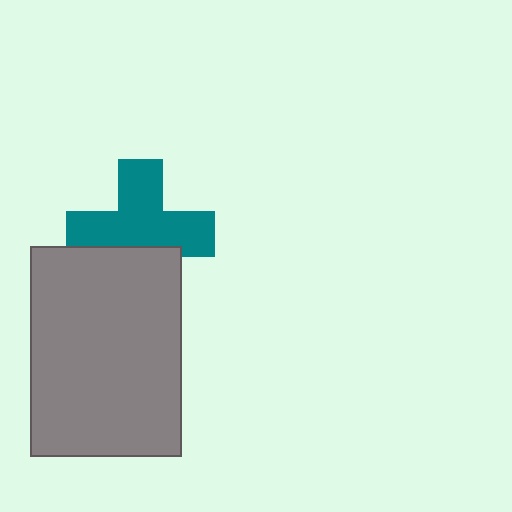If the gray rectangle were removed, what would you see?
You would see the complete teal cross.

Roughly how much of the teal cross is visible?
Most of it is visible (roughly 68%).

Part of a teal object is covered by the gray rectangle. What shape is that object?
It is a cross.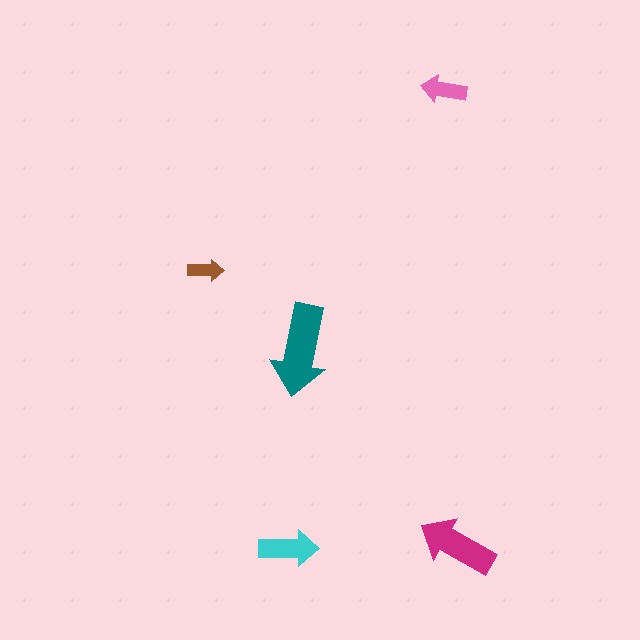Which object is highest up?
The pink arrow is topmost.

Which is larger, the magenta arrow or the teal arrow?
The teal one.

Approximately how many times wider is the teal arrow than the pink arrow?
About 2 times wider.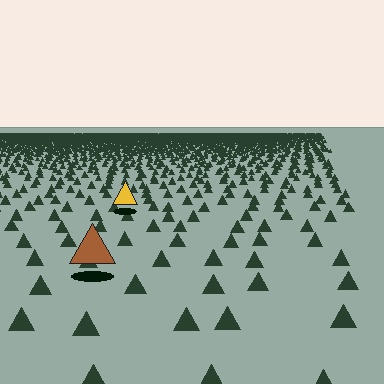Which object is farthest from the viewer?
The yellow triangle is farthest from the viewer. It appears smaller and the ground texture around it is denser.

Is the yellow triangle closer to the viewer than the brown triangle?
No. The brown triangle is closer — you can tell from the texture gradient: the ground texture is coarser near it.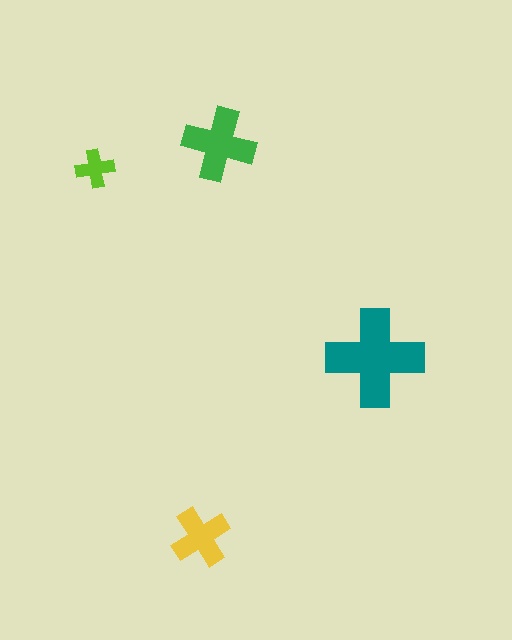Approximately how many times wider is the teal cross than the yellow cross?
About 1.5 times wider.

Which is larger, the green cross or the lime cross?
The green one.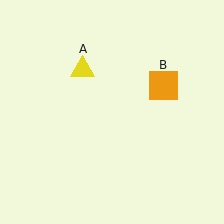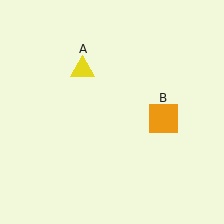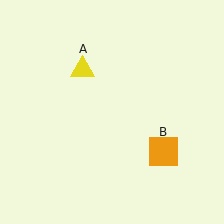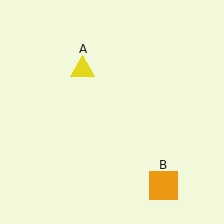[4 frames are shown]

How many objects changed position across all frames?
1 object changed position: orange square (object B).